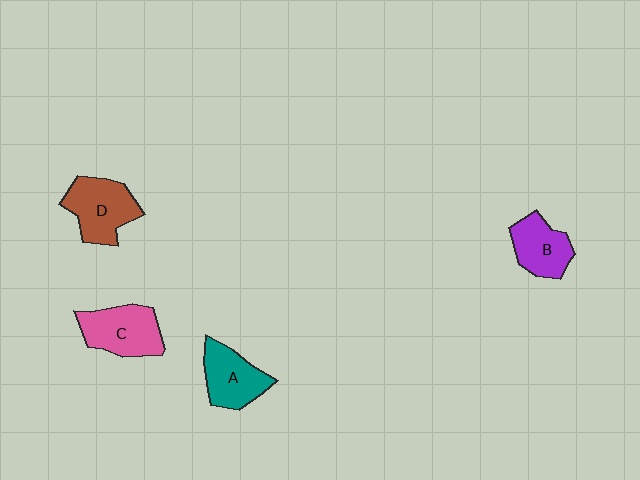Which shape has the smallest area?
Shape B (purple).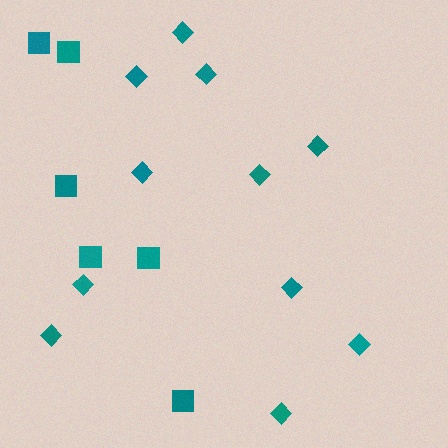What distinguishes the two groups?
There are 2 groups: one group of squares (6) and one group of diamonds (11).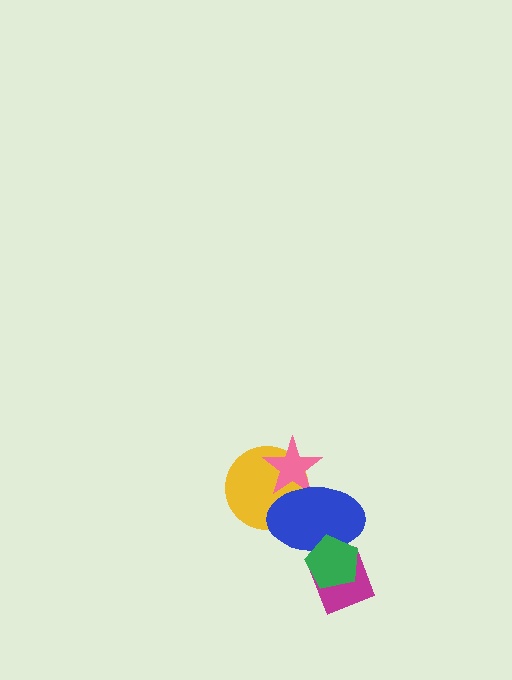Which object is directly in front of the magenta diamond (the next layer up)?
The blue ellipse is directly in front of the magenta diamond.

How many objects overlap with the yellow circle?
2 objects overlap with the yellow circle.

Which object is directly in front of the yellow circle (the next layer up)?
The pink star is directly in front of the yellow circle.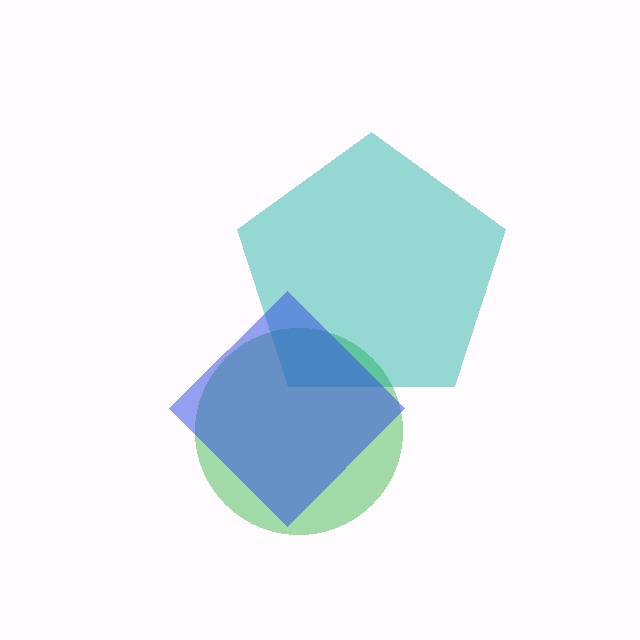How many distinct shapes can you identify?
There are 3 distinct shapes: a green circle, a teal pentagon, a blue diamond.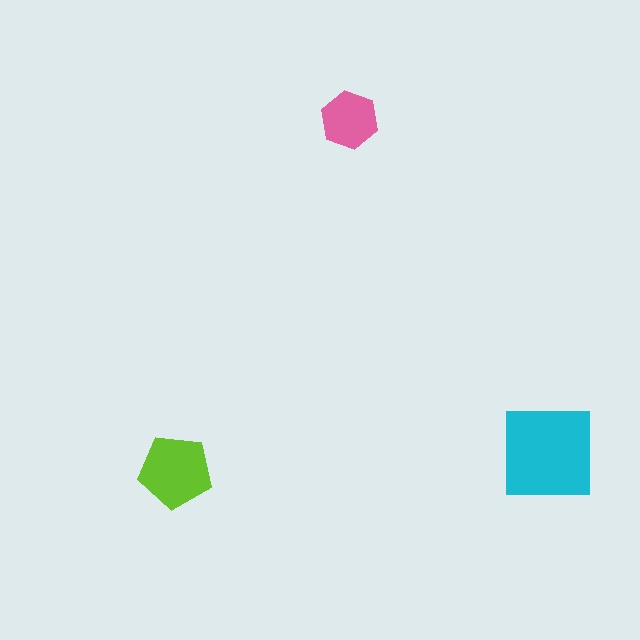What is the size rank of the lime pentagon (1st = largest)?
2nd.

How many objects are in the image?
There are 3 objects in the image.